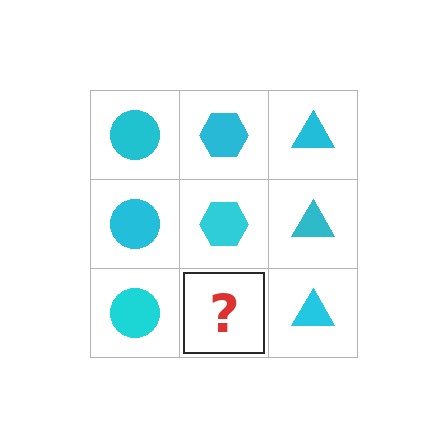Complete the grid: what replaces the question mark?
The question mark should be replaced with a cyan hexagon.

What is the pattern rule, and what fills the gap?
The rule is that each column has a consistent shape. The gap should be filled with a cyan hexagon.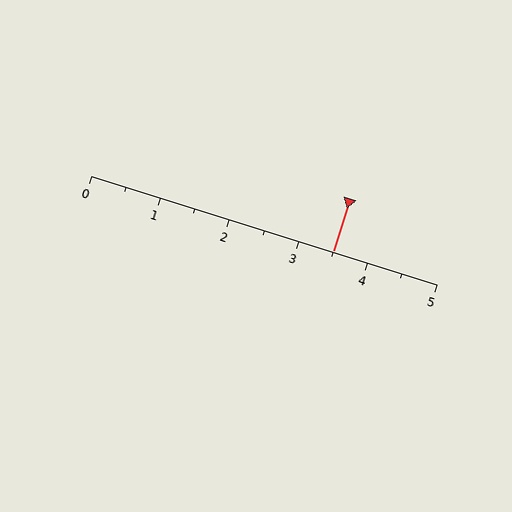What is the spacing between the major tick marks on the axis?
The major ticks are spaced 1 apart.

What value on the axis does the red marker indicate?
The marker indicates approximately 3.5.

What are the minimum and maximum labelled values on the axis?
The axis runs from 0 to 5.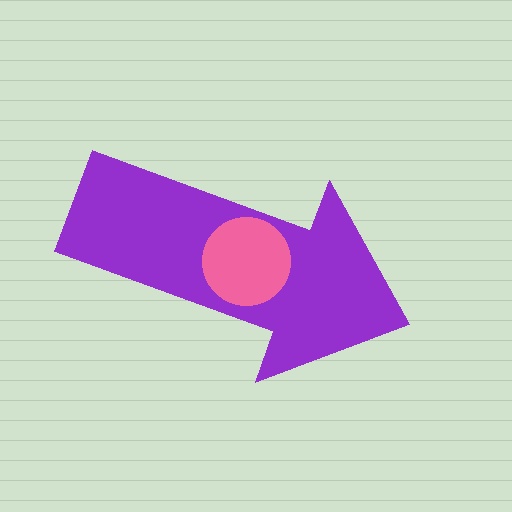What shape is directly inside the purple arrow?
The pink circle.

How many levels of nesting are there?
2.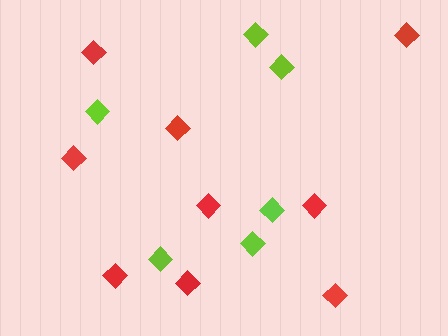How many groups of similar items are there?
There are 2 groups: one group of red diamonds (9) and one group of lime diamonds (6).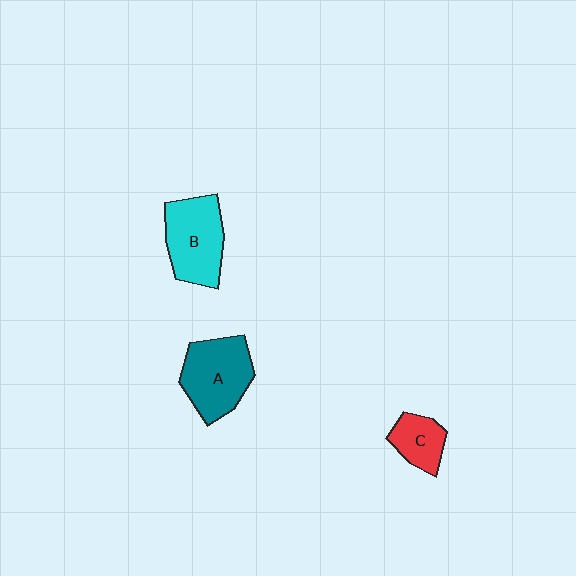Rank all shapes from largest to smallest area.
From largest to smallest: A (teal), B (cyan), C (red).